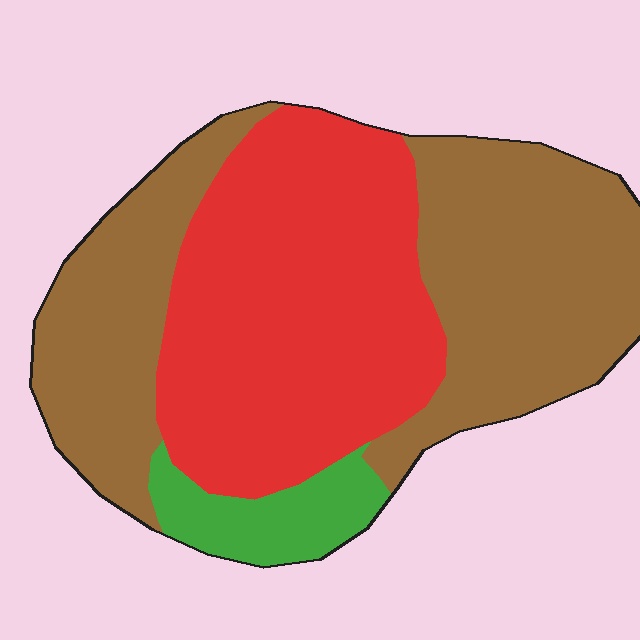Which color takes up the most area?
Brown, at roughly 50%.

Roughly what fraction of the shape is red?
Red takes up between a quarter and a half of the shape.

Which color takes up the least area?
Green, at roughly 10%.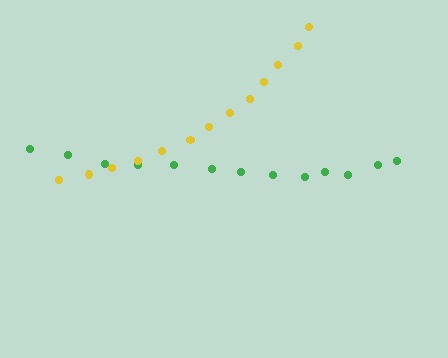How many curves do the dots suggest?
There are 2 distinct paths.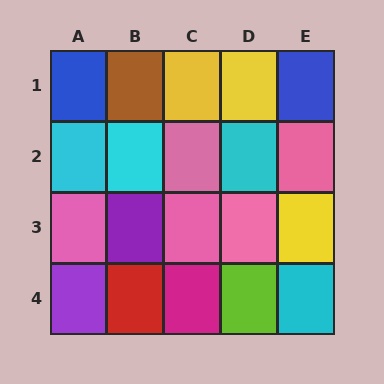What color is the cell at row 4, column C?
Magenta.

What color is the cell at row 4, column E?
Cyan.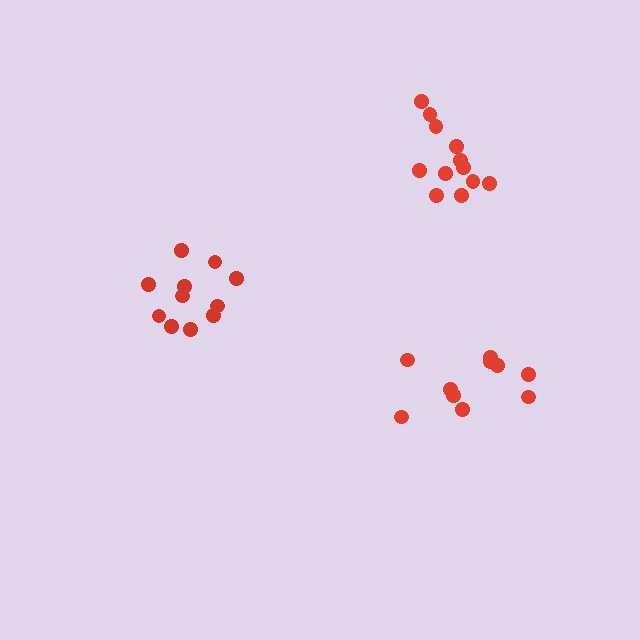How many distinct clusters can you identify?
There are 3 distinct clusters.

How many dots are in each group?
Group 1: 12 dots, Group 2: 11 dots, Group 3: 10 dots (33 total).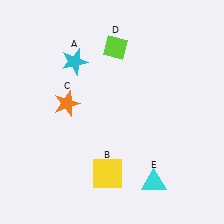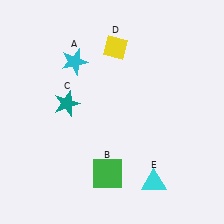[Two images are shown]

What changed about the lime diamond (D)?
In Image 1, D is lime. In Image 2, it changed to yellow.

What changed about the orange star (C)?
In Image 1, C is orange. In Image 2, it changed to teal.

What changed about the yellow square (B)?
In Image 1, B is yellow. In Image 2, it changed to green.